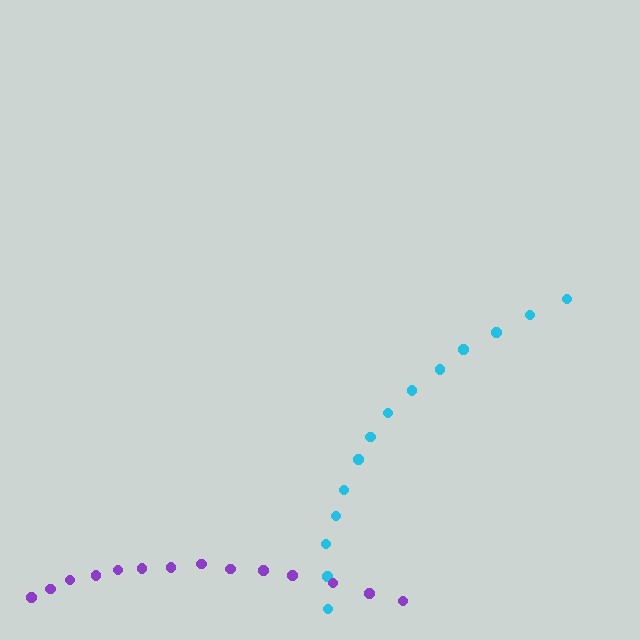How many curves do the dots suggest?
There are 2 distinct paths.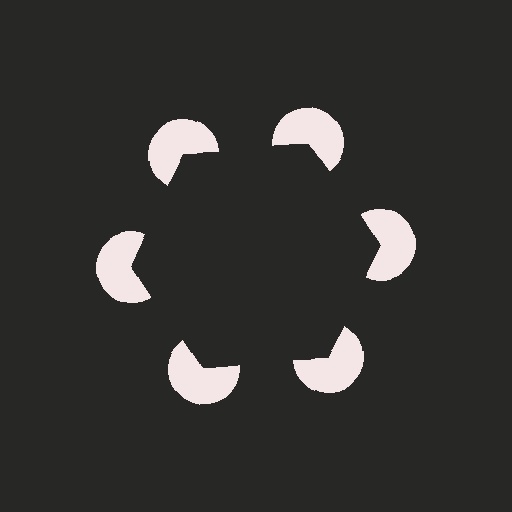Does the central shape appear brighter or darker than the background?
It typically appears slightly darker than the background, even though no actual brightness change is drawn.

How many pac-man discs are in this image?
There are 6 — one at each vertex of the illusory hexagon.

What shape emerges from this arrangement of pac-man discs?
An illusory hexagon — its edges are inferred from the aligned wedge cuts in the pac-man discs, not physically drawn.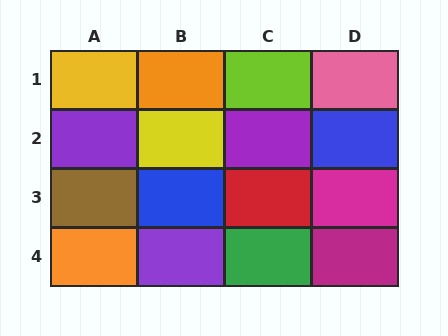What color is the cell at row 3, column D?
Magenta.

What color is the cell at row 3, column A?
Brown.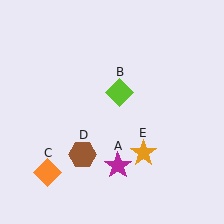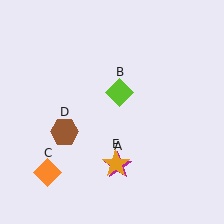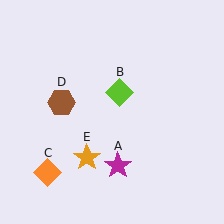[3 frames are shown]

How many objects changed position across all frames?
2 objects changed position: brown hexagon (object D), orange star (object E).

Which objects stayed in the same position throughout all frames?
Magenta star (object A) and lime diamond (object B) and orange diamond (object C) remained stationary.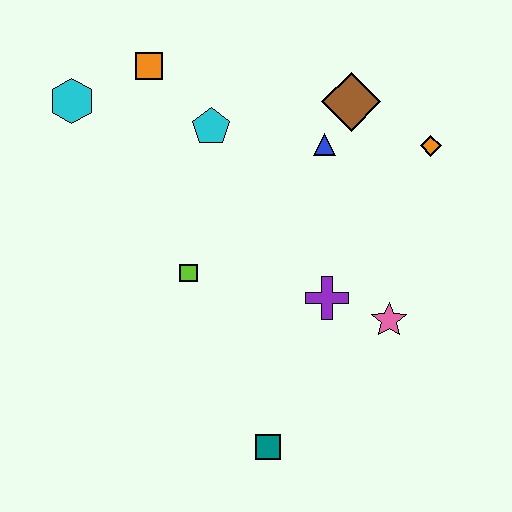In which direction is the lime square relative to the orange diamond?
The lime square is to the left of the orange diamond.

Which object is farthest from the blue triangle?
The teal square is farthest from the blue triangle.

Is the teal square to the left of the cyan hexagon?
No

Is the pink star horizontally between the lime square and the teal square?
No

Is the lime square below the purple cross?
No